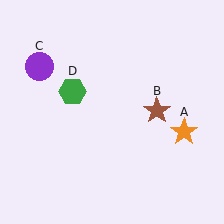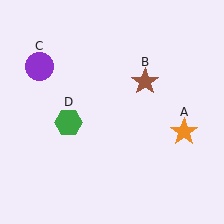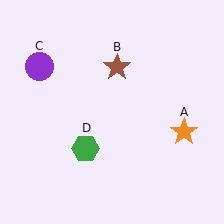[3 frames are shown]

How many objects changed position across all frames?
2 objects changed position: brown star (object B), green hexagon (object D).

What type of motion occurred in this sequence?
The brown star (object B), green hexagon (object D) rotated counterclockwise around the center of the scene.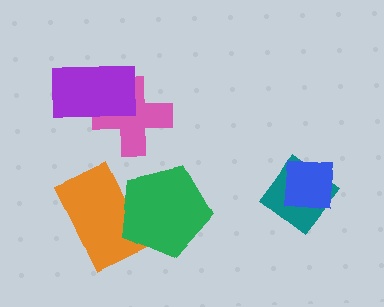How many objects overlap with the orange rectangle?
1 object overlaps with the orange rectangle.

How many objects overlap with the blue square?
1 object overlaps with the blue square.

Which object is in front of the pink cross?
The purple rectangle is in front of the pink cross.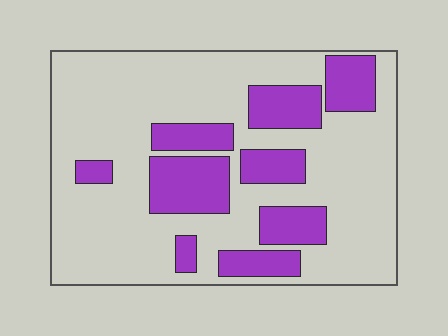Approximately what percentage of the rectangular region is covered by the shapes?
Approximately 25%.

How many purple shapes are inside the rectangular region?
9.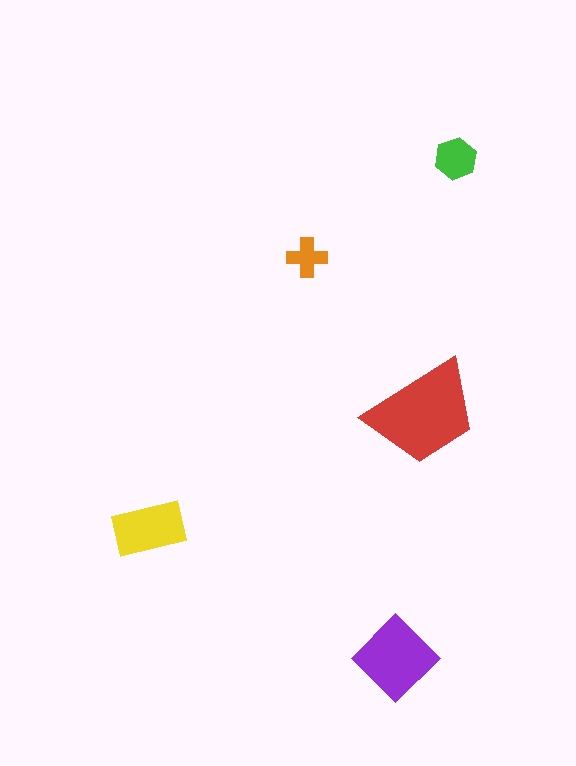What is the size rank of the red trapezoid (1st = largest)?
1st.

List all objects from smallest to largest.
The orange cross, the green hexagon, the yellow rectangle, the purple diamond, the red trapezoid.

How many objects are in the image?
There are 5 objects in the image.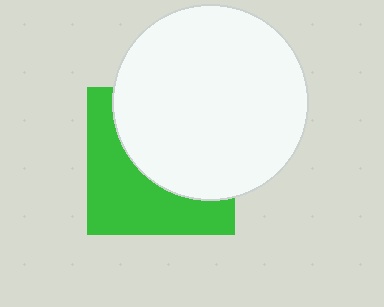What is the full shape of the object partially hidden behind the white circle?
The partially hidden object is a green square.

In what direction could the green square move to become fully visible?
The green square could move toward the lower-left. That would shift it out from behind the white circle entirely.